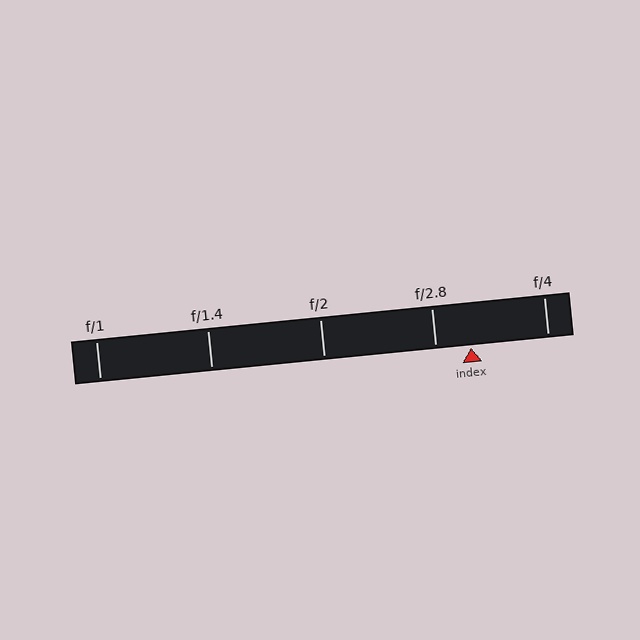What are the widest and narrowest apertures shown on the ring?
The widest aperture shown is f/1 and the narrowest is f/4.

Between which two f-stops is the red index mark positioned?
The index mark is between f/2.8 and f/4.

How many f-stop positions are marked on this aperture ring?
There are 5 f-stop positions marked.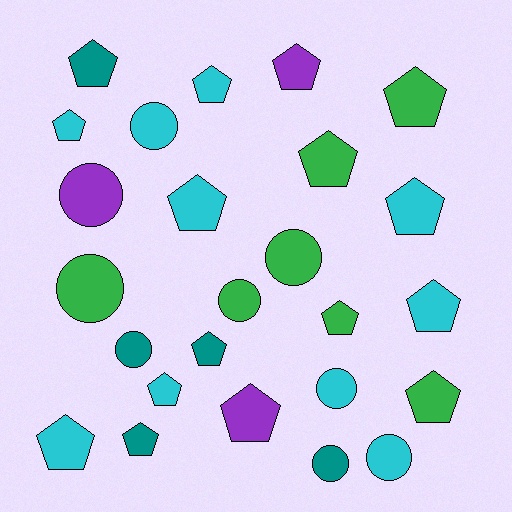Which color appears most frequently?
Cyan, with 10 objects.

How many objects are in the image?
There are 25 objects.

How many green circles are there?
There are 3 green circles.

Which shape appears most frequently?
Pentagon, with 16 objects.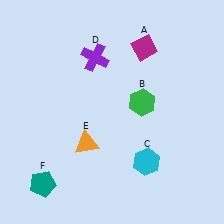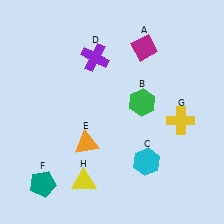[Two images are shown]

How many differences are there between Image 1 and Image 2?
There are 2 differences between the two images.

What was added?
A yellow cross (G), a yellow triangle (H) were added in Image 2.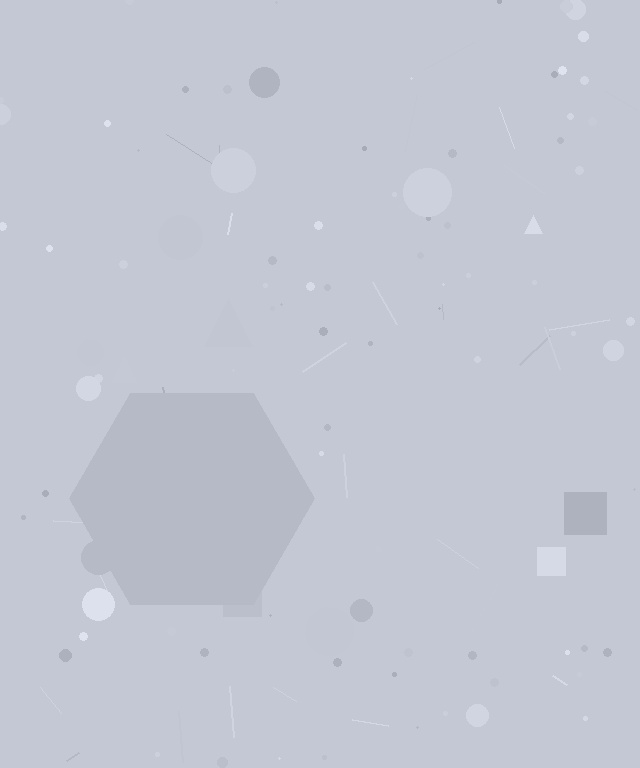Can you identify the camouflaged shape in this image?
The camouflaged shape is a hexagon.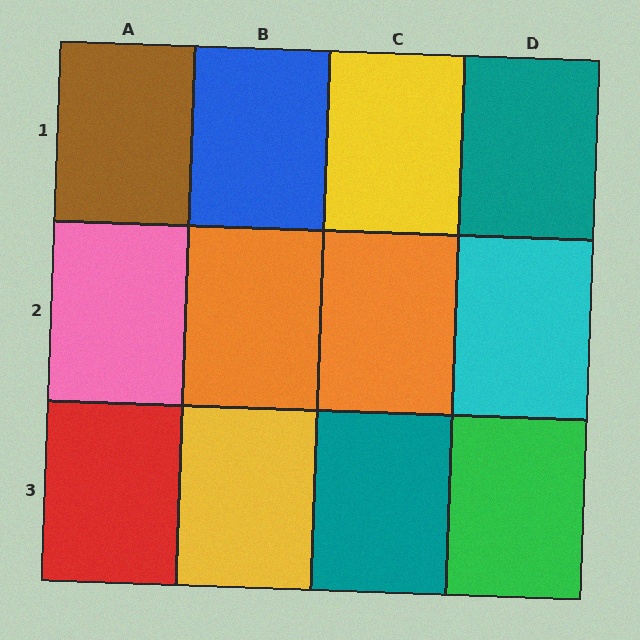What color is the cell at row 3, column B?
Yellow.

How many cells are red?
1 cell is red.